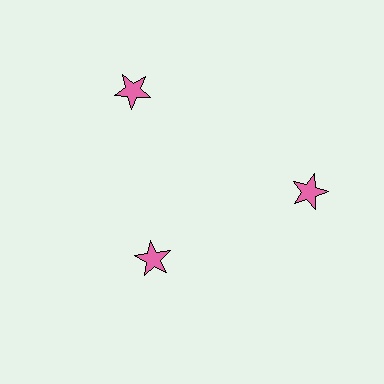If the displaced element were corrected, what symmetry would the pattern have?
It would have 3-fold rotational symmetry — the pattern would map onto itself every 120 degrees.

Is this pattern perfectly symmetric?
No. The 3 pink stars are arranged in a ring, but one element near the 7 o'clock position is pulled inward toward the center, breaking the 3-fold rotational symmetry.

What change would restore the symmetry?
The symmetry would be restored by moving it outward, back onto the ring so that all 3 stars sit at equal angles and equal distance from the center.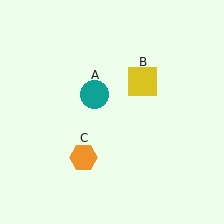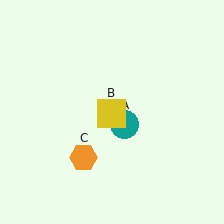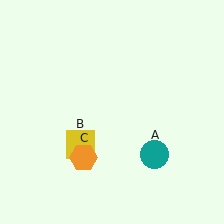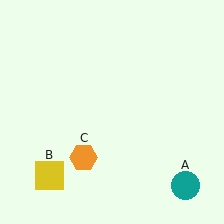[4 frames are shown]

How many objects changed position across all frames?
2 objects changed position: teal circle (object A), yellow square (object B).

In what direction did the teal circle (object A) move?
The teal circle (object A) moved down and to the right.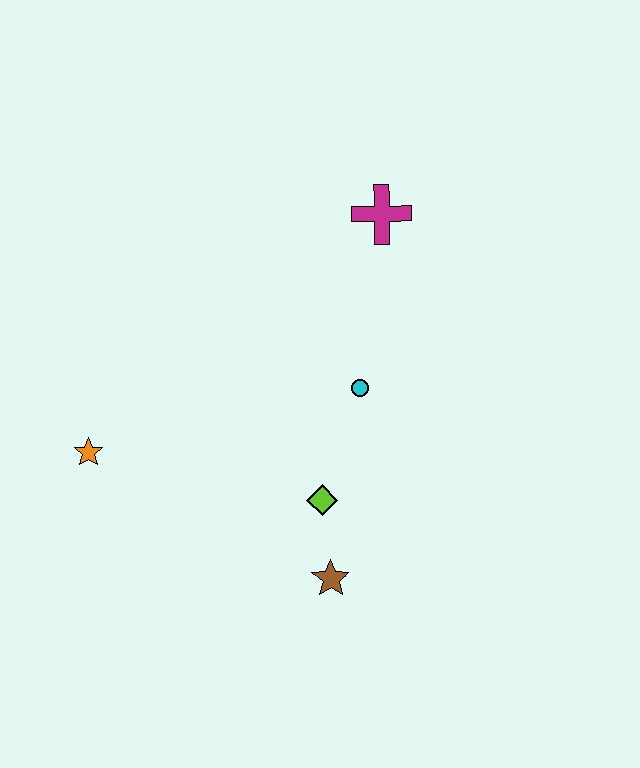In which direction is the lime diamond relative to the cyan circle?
The lime diamond is below the cyan circle.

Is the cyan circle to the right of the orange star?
Yes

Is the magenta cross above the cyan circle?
Yes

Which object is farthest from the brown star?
The magenta cross is farthest from the brown star.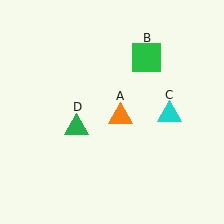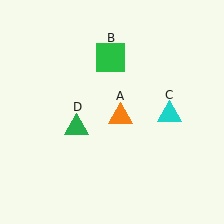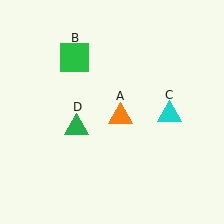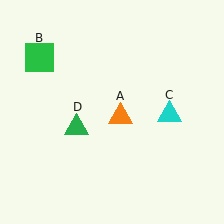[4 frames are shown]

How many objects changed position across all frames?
1 object changed position: green square (object B).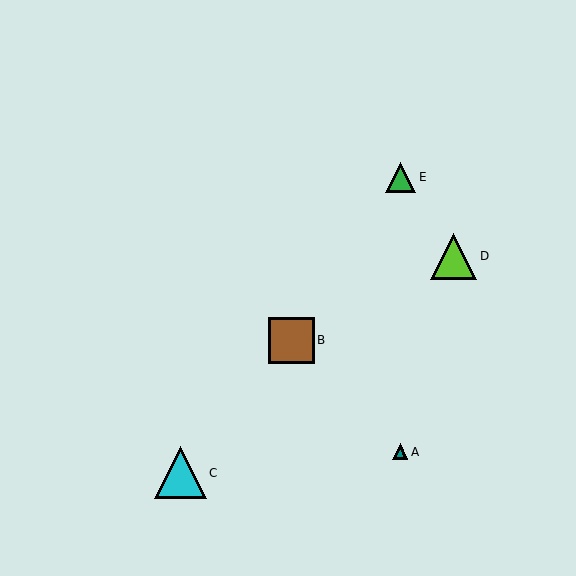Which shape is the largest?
The cyan triangle (labeled C) is the largest.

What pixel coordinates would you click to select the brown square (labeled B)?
Click at (291, 340) to select the brown square B.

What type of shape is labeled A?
Shape A is a teal triangle.